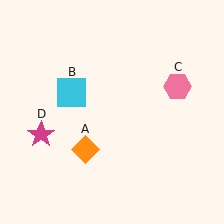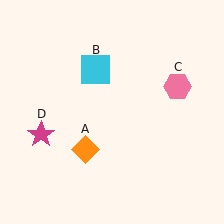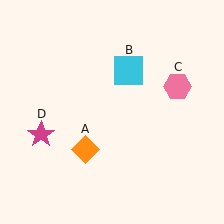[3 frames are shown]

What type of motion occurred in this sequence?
The cyan square (object B) rotated clockwise around the center of the scene.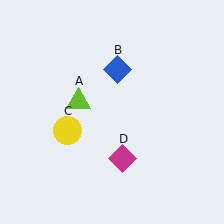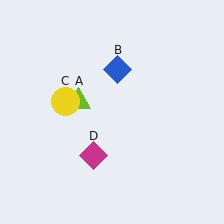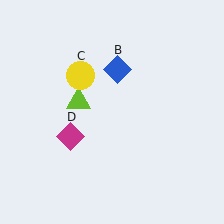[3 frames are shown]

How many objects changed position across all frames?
2 objects changed position: yellow circle (object C), magenta diamond (object D).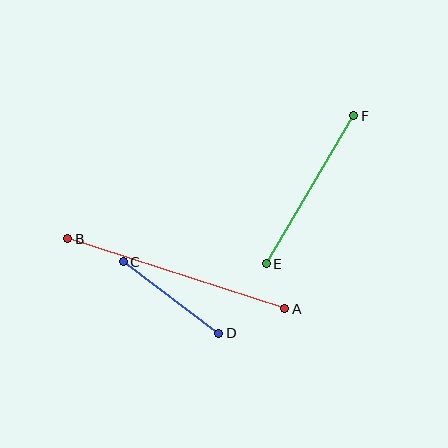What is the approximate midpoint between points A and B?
The midpoint is at approximately (176, 274) pixels.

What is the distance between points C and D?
The distance is approximately 119 pixels.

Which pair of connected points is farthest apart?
Points A and B are farthest apart.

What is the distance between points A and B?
The distance is approximately 228 pixels.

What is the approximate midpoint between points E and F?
The midpoint is at approximately (310, 190) pixels.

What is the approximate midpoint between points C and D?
The midpoint is at approximately (171, 297) pixels.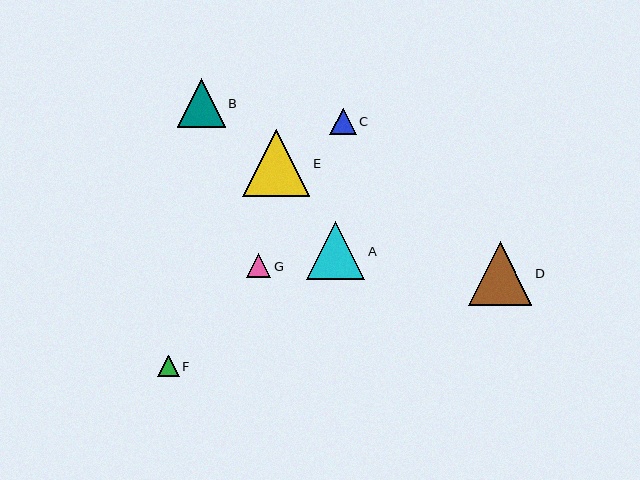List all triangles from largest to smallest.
From largest to smallest: E, D, A, B, C, G, F.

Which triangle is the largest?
Triangle E is the largest with a size of approximately 67 pixels.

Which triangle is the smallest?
Triangle F is the smallest with a size of approximately 21 pixels.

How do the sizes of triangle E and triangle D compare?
Triangle E and triangle D are approximately the same size.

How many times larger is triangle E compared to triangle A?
Triangle E is approximately 1.1 times the size of triangle A.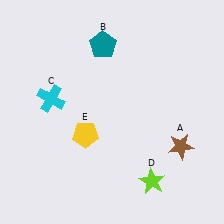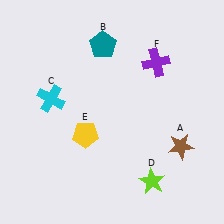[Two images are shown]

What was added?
A purple cross (F) was added in Image 2.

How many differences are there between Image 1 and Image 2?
There is 1 difference between the two images.